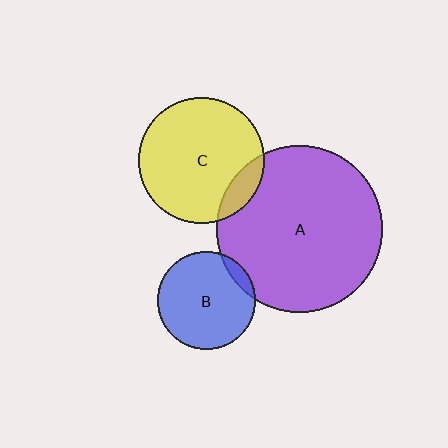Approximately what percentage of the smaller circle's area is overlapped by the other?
Approximately 5%.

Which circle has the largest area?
Circle A (purple).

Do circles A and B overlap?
Yes.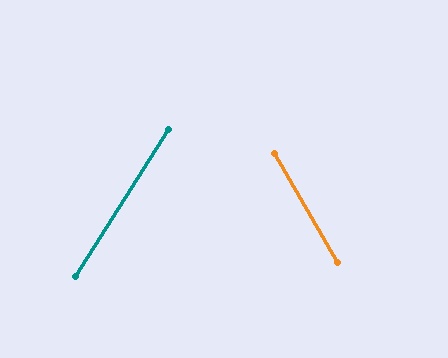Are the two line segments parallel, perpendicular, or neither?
Neither parallel nor perpendicular — they differ by about 63°.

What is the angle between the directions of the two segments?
Approximately 63 degrees.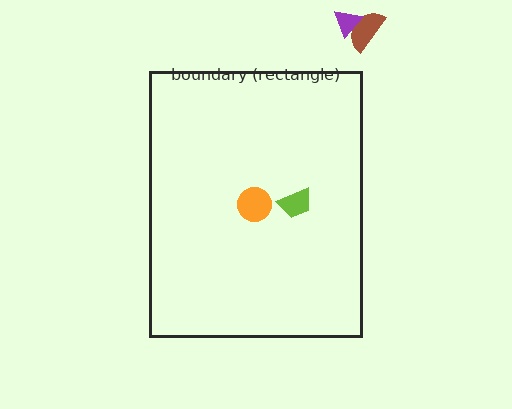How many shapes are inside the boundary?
2 inside, 2 outside.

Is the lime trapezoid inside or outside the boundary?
Inside.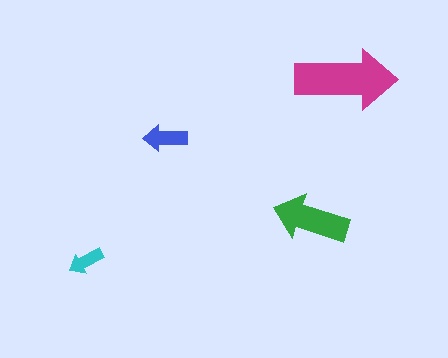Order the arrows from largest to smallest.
the magenta one, the green one, the blue one, the cyan one.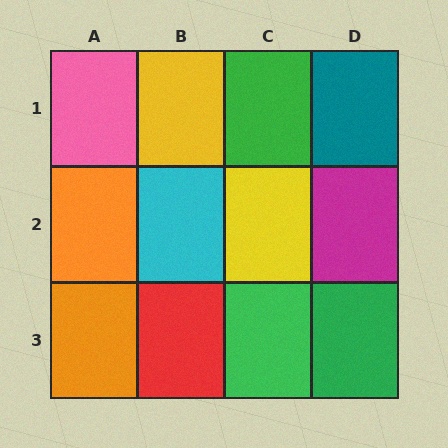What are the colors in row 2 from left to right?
Orange, cyan, yellow, magenta.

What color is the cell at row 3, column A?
Orange.